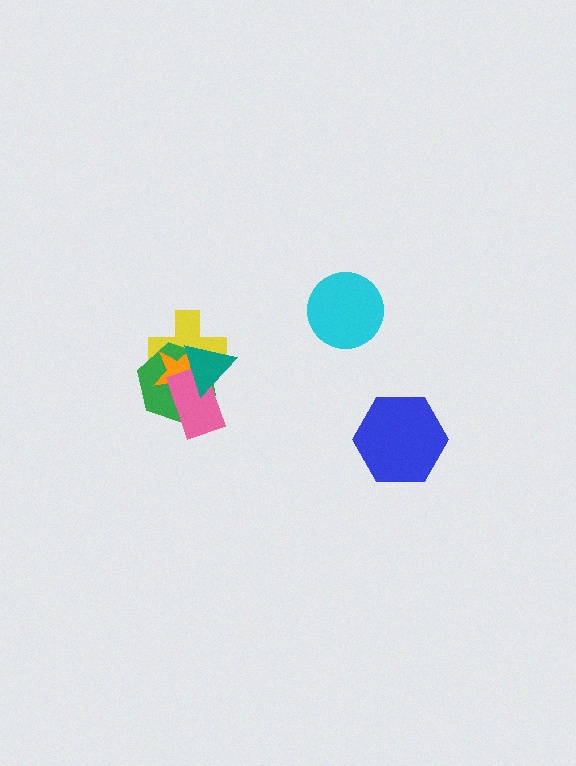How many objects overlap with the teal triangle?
4 objects overlap with the teal triangle.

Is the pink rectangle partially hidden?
Yes, it is partially covered by another shape.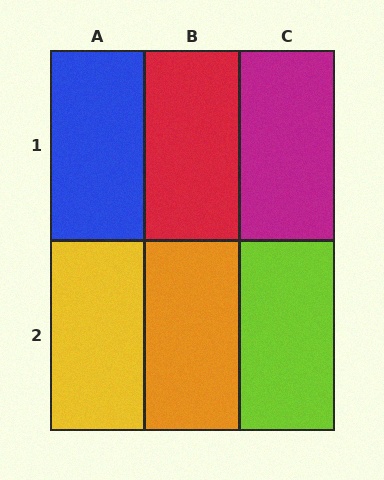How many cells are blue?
1 cell is blue.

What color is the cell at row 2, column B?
Orange.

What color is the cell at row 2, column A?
Yellow.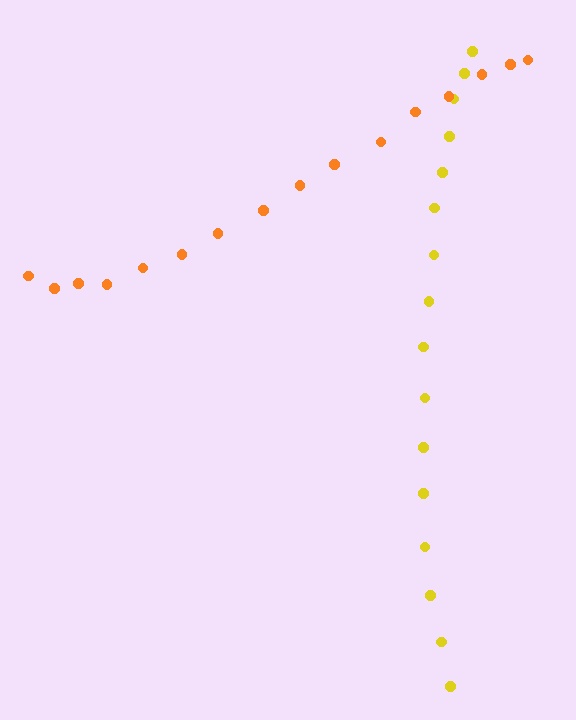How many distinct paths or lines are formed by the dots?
There are 2 distinct paths.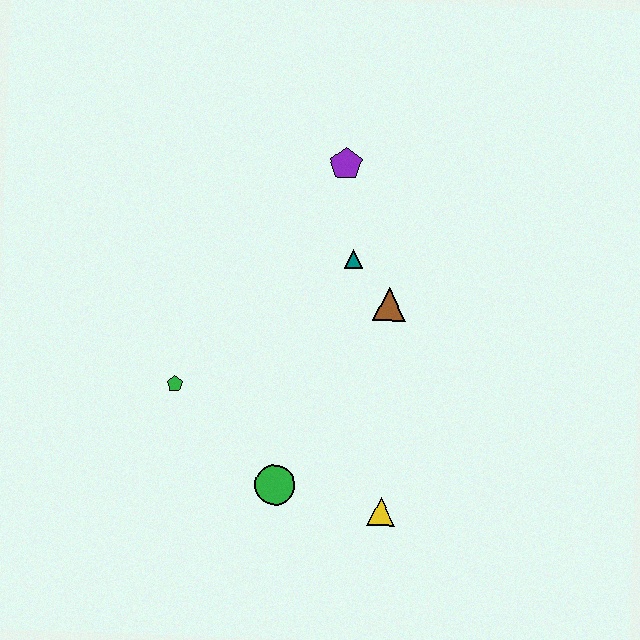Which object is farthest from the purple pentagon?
The yellow triangle is farthest from the purple pentagon.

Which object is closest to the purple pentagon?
The teal triangle is closest to the purple pentagon.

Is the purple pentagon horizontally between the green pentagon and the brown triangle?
Yes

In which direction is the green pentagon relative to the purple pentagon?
The green pentagon is below the purple pentagon.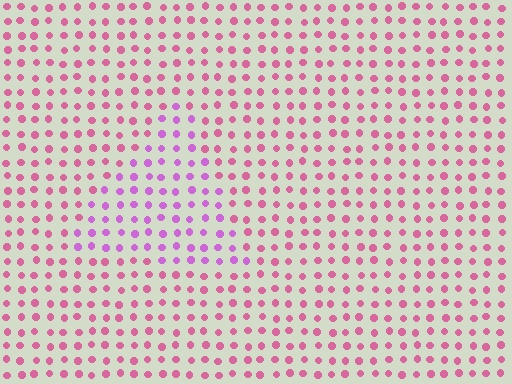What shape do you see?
I see a triangle.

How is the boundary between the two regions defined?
The boundary is defined purely by a slight shift in hue (about 37 degrees). Spacing, size, and orientation are identical on both sides.